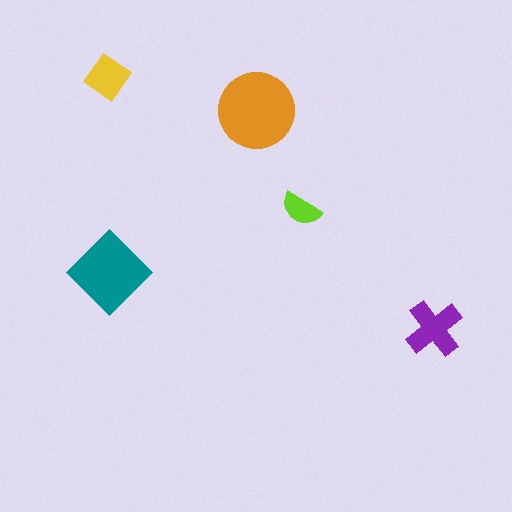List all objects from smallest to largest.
The lime semicircle, the yellow diamond, the purple cross, the teal diamond, the orange circle.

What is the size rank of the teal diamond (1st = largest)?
2nd.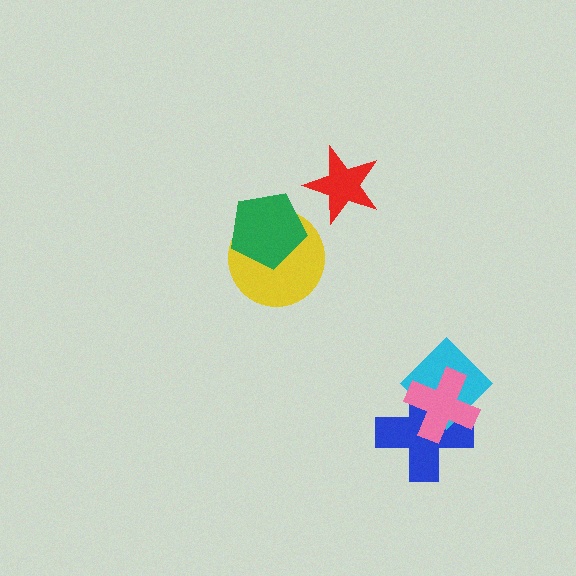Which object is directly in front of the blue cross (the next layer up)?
The cyan diamond is directly in front of the blue cross.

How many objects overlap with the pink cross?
2 objects overlap with the pink cross.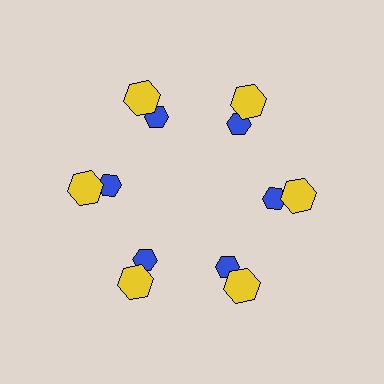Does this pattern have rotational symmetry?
Yes, this pattern has 6-fold rotational symmetry. It looks the same after rotating 60 degrees around the center.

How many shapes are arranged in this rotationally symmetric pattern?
There are 12 shapes, arranged in 6 groups of 2.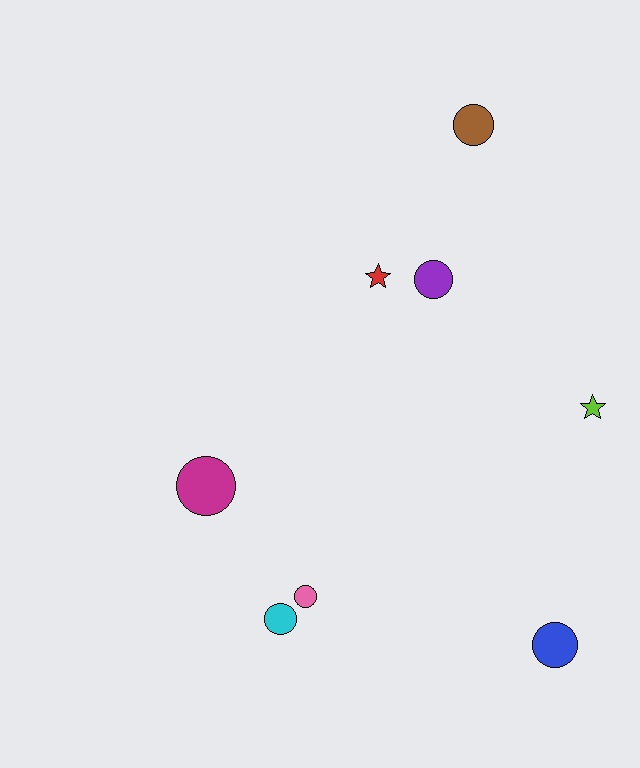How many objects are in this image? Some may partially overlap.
There are 8 objects.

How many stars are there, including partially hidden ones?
There are 2 stars.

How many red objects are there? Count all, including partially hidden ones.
There is 1 red object.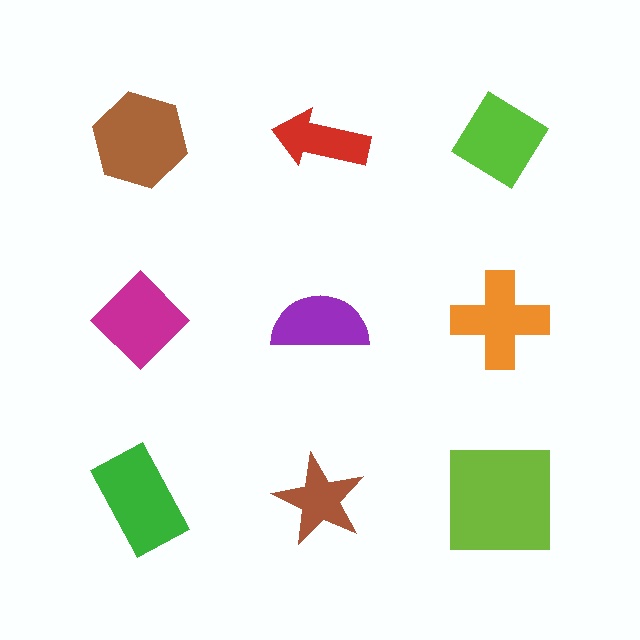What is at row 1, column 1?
A brown hexagon.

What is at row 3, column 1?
A green rectangle.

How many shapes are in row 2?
3 shapes.